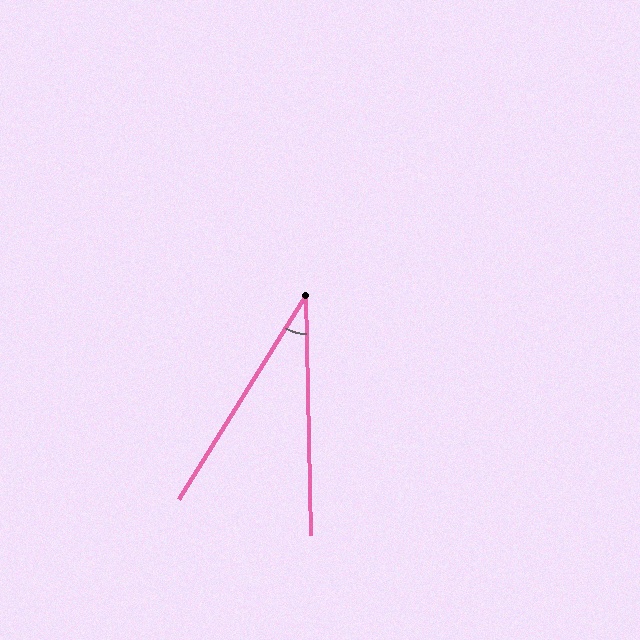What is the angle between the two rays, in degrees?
Approximately 33 degrees.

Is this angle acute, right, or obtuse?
It is acute.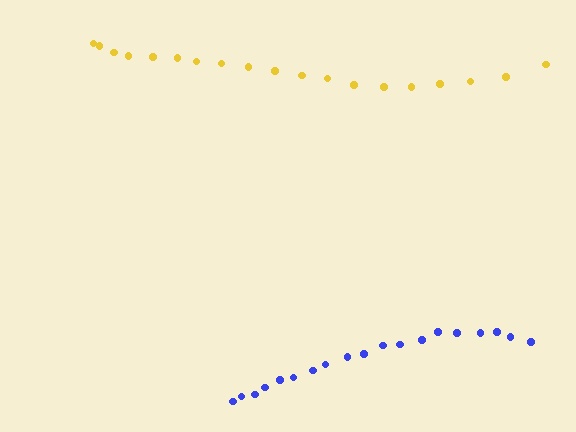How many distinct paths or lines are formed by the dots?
There are 2 distinct paths.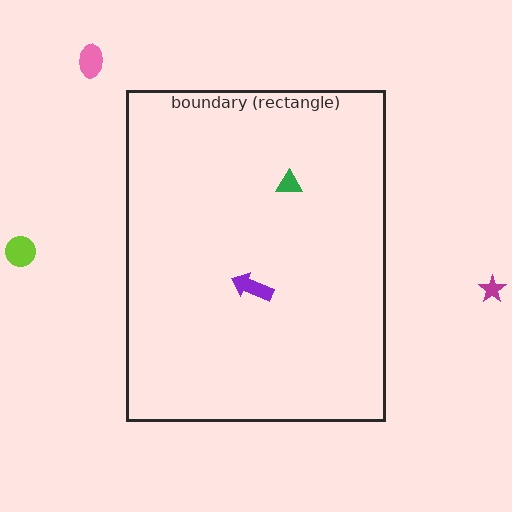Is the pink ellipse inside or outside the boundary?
Outside.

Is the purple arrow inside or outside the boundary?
Inside.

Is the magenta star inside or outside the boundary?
Outside.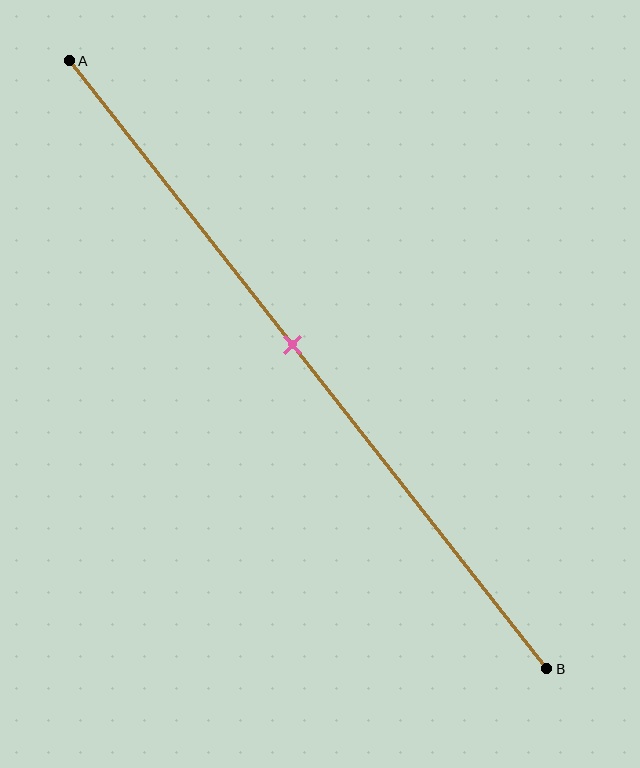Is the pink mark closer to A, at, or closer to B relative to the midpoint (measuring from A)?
The pink mark is closer to point A than the midpoint of segment AB.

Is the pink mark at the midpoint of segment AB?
No, the mark is at about 45% from A, not at the 50% midpoint.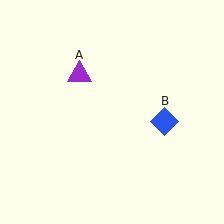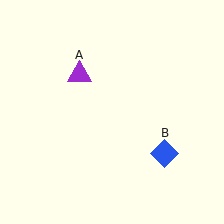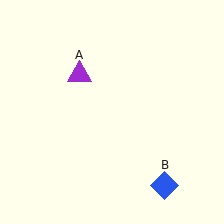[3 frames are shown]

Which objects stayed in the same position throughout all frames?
Purple triangle (object A) remained stationary.